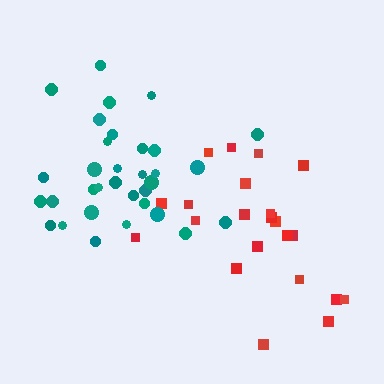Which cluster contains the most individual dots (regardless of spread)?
Teal (33).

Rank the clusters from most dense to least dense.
teal, red.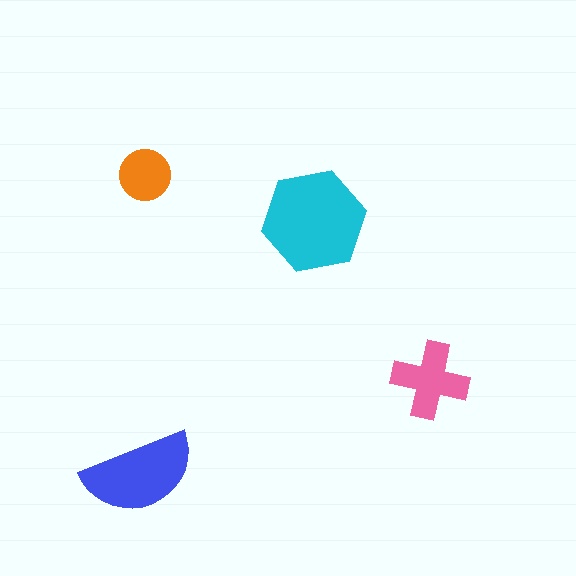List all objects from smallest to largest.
The orange circle, the pink cross, the blue semicircle, the cyan hexagon.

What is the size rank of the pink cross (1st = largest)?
3rd.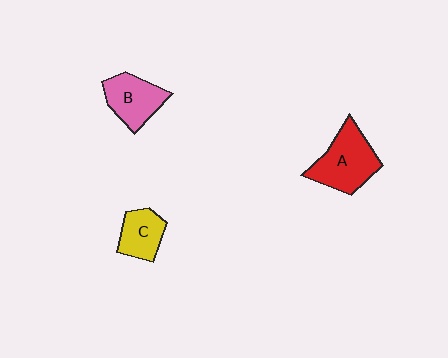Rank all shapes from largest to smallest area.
From largest to smallest: A (red), B (pink), C (yellow).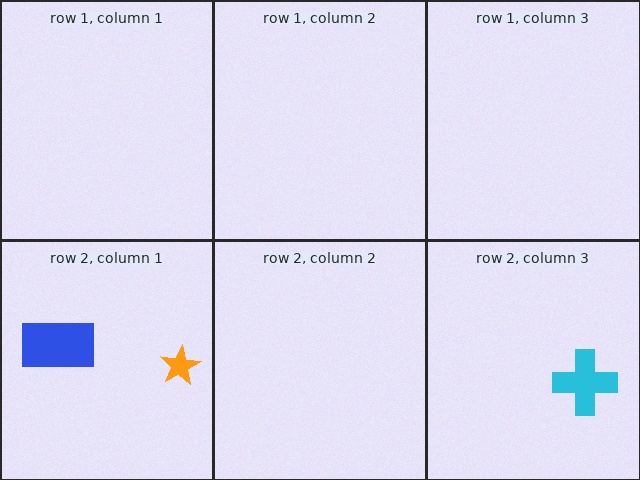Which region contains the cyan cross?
The row 2, column 3 region.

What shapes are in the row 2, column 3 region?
The cyan cross.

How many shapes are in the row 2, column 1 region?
2.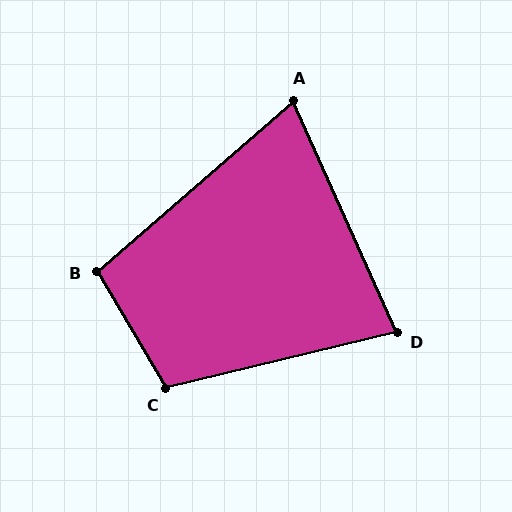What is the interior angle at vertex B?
Approximately 100 degrees (obtuse).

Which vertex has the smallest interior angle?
A, at approximately 73 degrees.